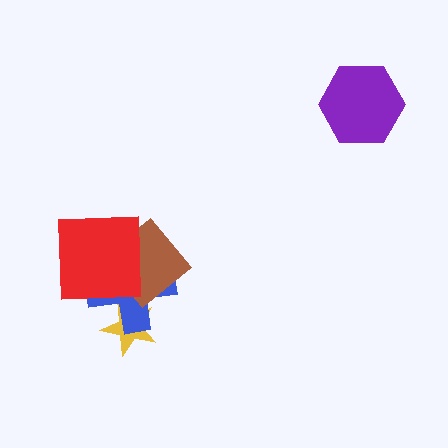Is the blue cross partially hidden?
Yes, it is partially covered by another shape.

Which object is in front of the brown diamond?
The red square is in front of the brown diamond.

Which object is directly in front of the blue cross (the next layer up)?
The brown diamond is directly in front of the blue cross.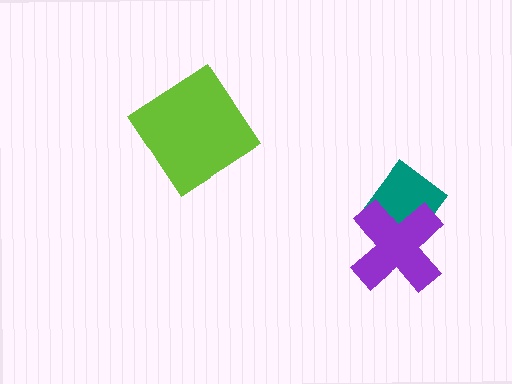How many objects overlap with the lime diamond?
0 objects overlap with the lime diamond.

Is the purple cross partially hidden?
No, no other shape covers it.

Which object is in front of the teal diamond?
The purple cross is in front of the teal diamond.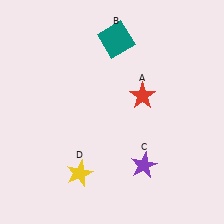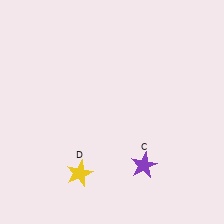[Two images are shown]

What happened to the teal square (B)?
The teal square (B) was removed in Image 2. It was in the top-right area of Image 1.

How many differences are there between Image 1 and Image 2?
There are 2 differences between the two images.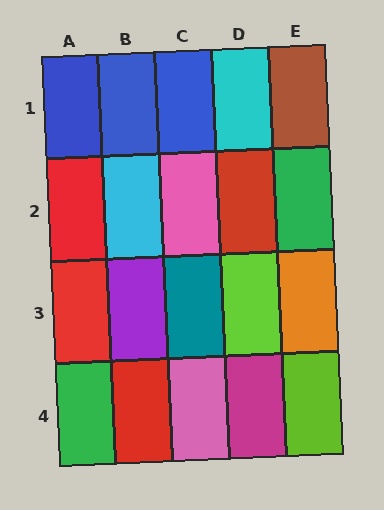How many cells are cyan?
2 cells are cyan.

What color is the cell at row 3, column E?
Orange.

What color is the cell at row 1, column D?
Cyan.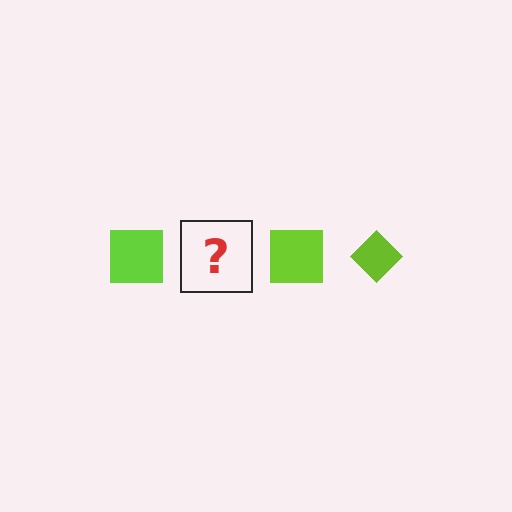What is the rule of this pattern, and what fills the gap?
The rule is that the pattern cycles through square, diamond shapes in lime. The gap should be filled with a lime diamond.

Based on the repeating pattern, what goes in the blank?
The blank should be a lime diamond.